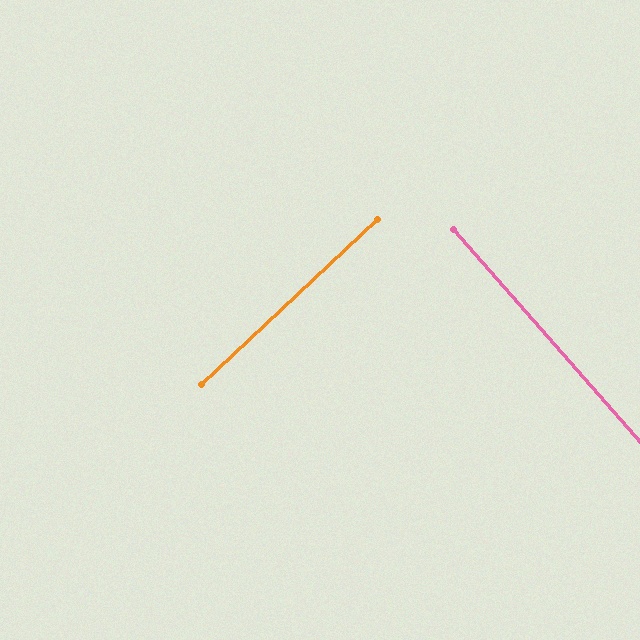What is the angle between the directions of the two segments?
Approximately 88 degrees.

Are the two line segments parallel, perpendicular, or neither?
Perpendicular — they meet at approximately 88°.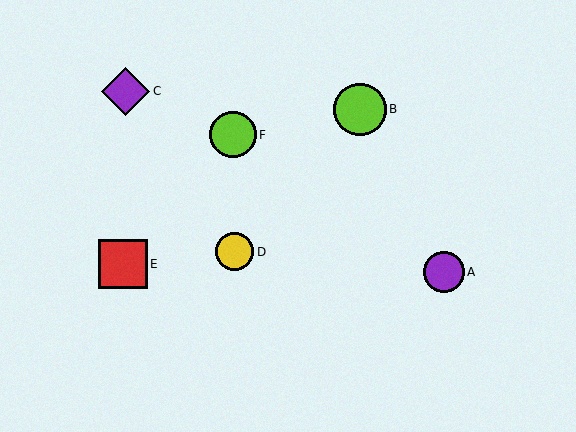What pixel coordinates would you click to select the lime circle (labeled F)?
Click at (233, 135) to select the lime circle F.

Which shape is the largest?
The lime circle (labeled B) is the largest.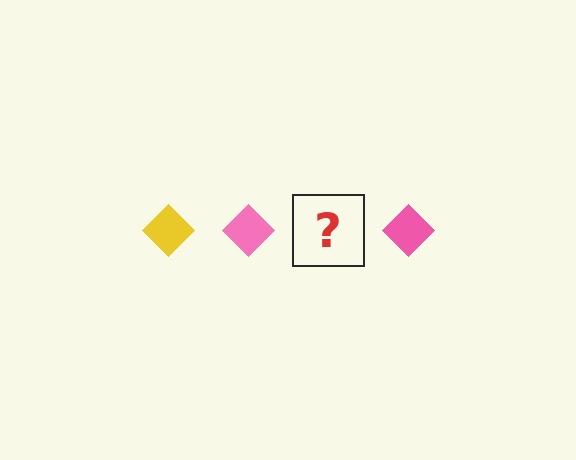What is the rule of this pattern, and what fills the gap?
The rule is that the pattern cycles through yellow, pink diamonds. The gap should be filled with a yellow diamond.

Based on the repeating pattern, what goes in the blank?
The blank should be a yellow diamond.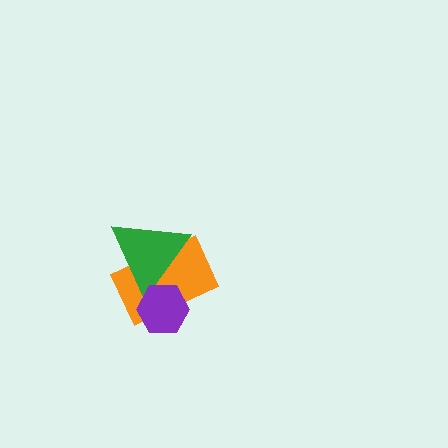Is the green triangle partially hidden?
Yes, it is partially covered by another shape.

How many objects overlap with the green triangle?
2 objects overlap with the green triangle.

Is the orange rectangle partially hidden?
Yes, it is partially covered by another shape.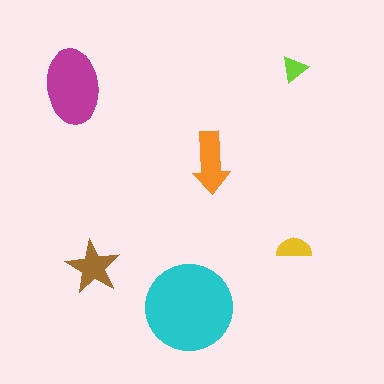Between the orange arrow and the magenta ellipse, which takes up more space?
The magenta ellipse.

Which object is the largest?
The cyan circle.